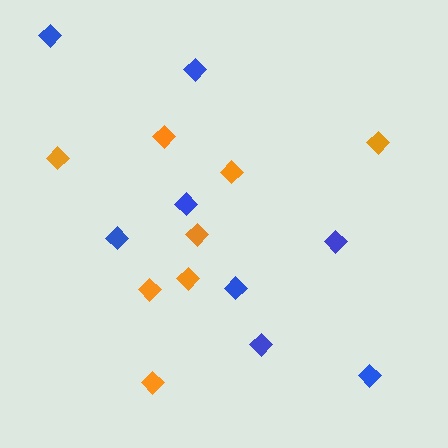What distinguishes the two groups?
There are 2 groups: one group of blue diamonds (8) and one group of orange diamonds (8).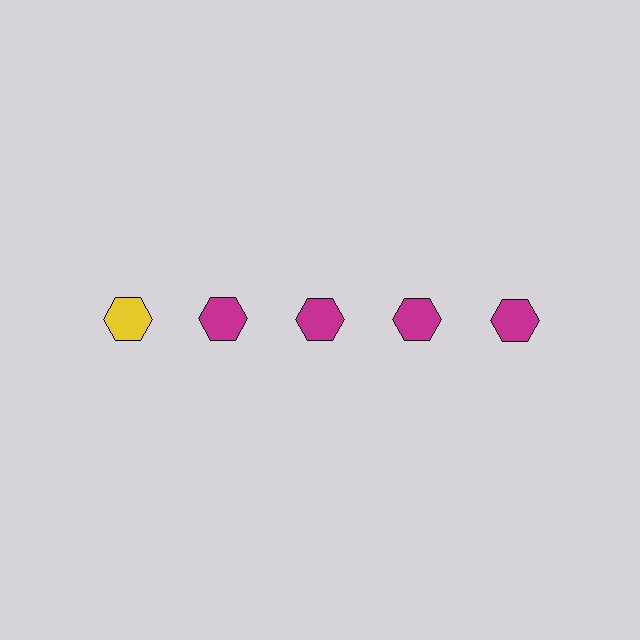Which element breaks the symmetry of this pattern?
The yellow hexagon in the top row, leftmost column breaks the symmetry. All other shapes are magenta hexagons.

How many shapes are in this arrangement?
There are 5 shapes arranged in a grid pattern.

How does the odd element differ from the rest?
It has a different color: yellow instead of magenta.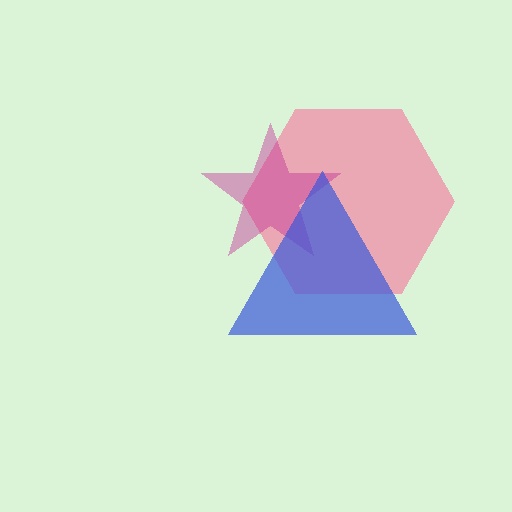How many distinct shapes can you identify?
There are 3 distinct shapes: a pink hexagon, a magenta star, a blue triangle.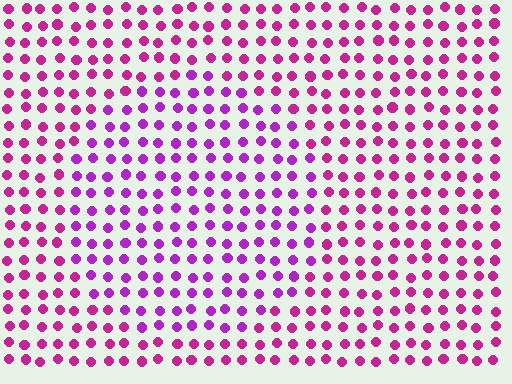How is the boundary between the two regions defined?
The boundary is defined purely by a slight shift in hue (about 28 degrees). Spacing, size, and orientation are identical on both sides.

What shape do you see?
I see a circle.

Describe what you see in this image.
The image is filled with small magenta elements in a uniform arrangement. A circle-shaped region is visible where the elements are tinted to a slightly different hue, forming a subtle color boundary.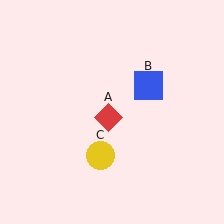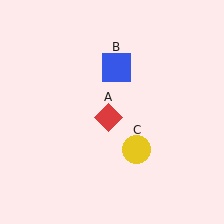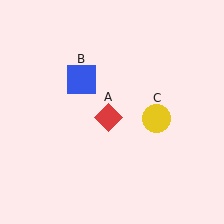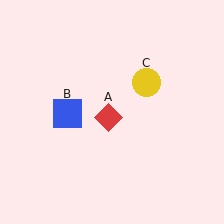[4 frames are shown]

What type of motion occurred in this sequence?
The blue square (object B), yellow circle (object C) rotated counterclockwise around the center of the scene.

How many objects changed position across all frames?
2 objects changed position: blue square (object B), yellow circle (object C).